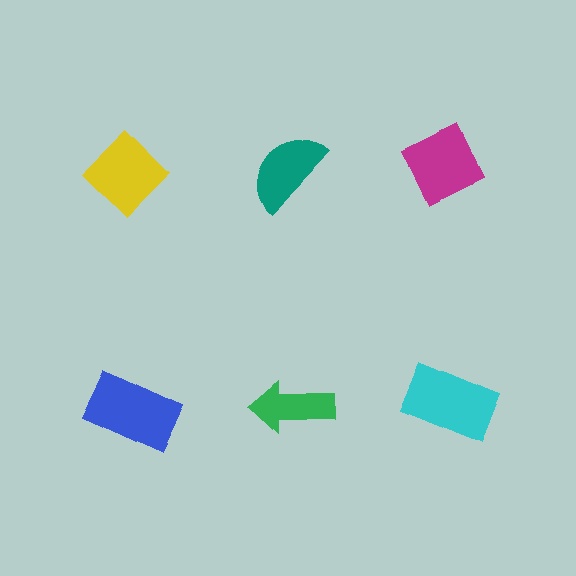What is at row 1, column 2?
A teal semicircle.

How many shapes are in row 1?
3 shapes.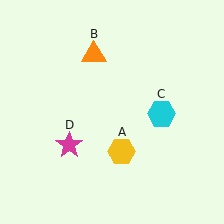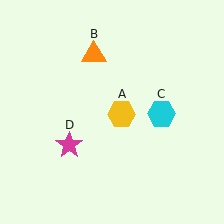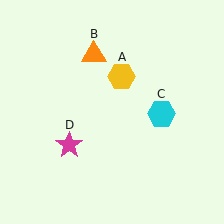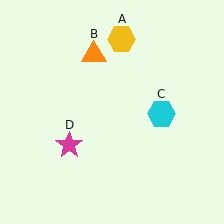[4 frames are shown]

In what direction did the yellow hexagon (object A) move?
The yellow hexagon (object A) moved up.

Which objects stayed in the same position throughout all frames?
Orange triangle (object B) and cyan hexagon (object C) and magenta star (object D) remained stationary.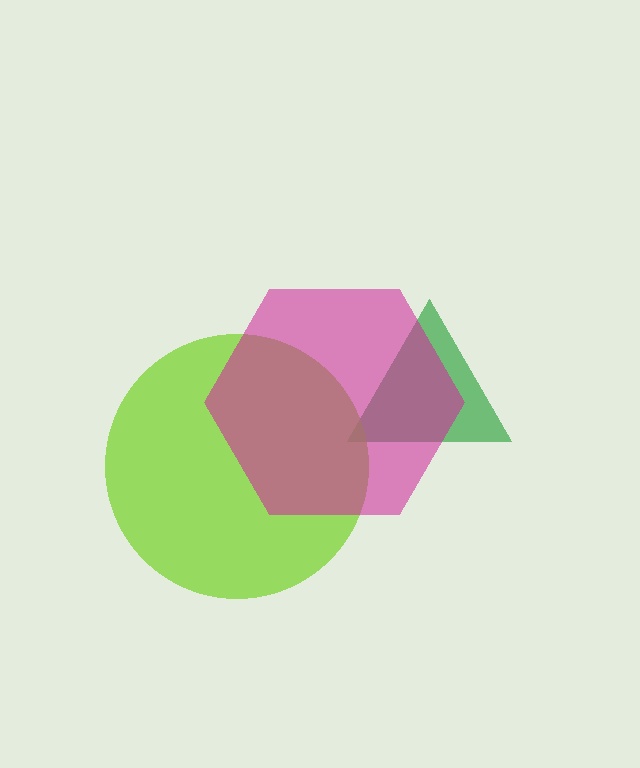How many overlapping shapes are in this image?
There are 3 overlapping shapes in the image.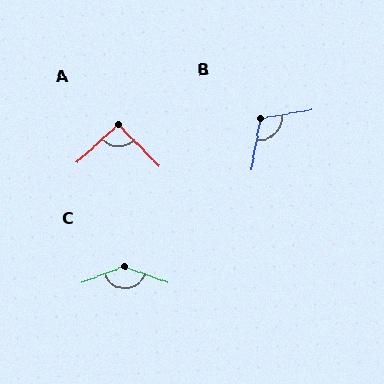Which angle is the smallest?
A, at approximately 93 degrees.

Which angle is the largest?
C, at approximately 139 degrees.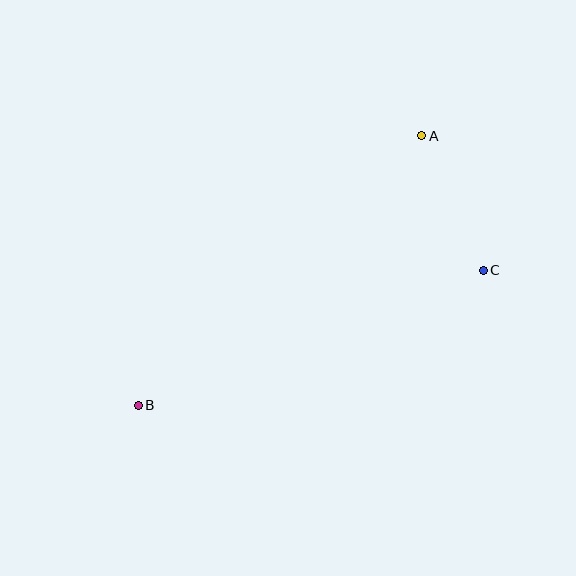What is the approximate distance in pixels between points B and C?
The distance between B and C is approximately 371 pixels.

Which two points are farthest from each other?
Points A and B are farthest from each other.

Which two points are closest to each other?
Points A and C are closest to each other.